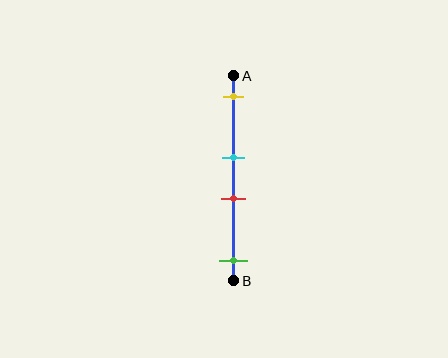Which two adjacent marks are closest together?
The cyan and red marks are the closest adjacent pair.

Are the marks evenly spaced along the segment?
No, the marks are not evenly spaced.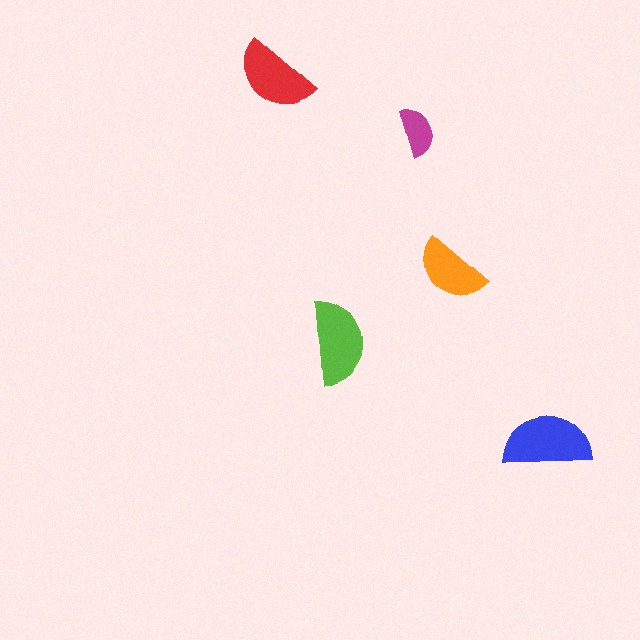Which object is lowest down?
The blue semicircle is bottommost.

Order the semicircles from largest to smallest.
the blue one, the lime one, the red one, the orange one, the magenta one.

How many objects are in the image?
There are 5 objects in the image.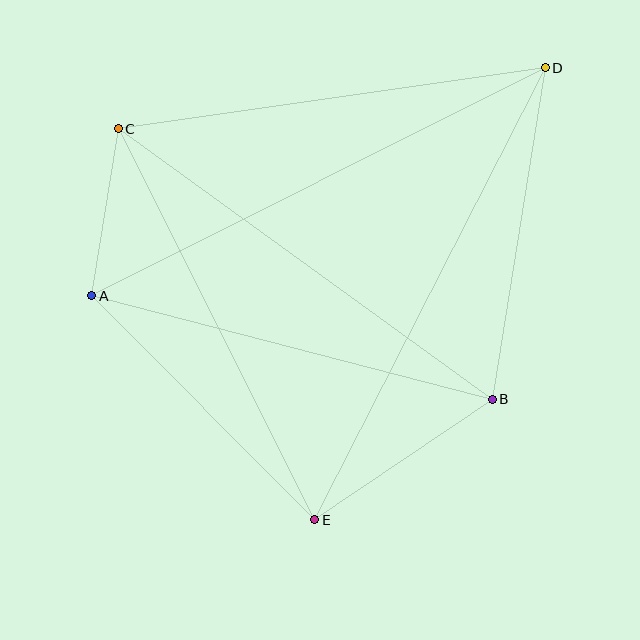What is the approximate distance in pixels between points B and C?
The distance between B and C is approximately 461 pixels.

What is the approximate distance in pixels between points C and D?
The distance between C and D is approximately 431 pixels.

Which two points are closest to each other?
Points A and C are closest to each other.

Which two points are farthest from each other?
Points A and D are farthest from each other.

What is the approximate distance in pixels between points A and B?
The distance between A and B is approximately 414 pixels.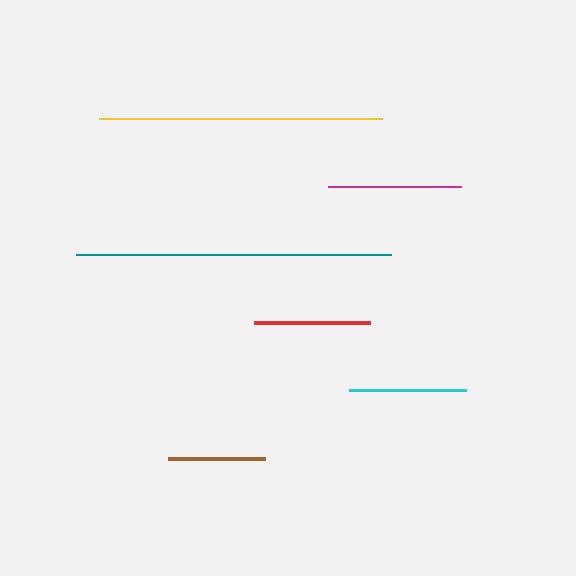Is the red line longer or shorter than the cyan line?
The cyan line is longer than the red line.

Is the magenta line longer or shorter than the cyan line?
The magenta line is longer than the cyan line.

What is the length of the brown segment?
The brown segment is approximately 97 pixels long.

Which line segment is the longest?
The teal line is the longest at approximately 315 pixels.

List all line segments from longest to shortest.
From longest to shortest: teal, yellow, magenta, cyan, red, brown.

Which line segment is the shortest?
The brown line is the shortest at approximately 97 pixels.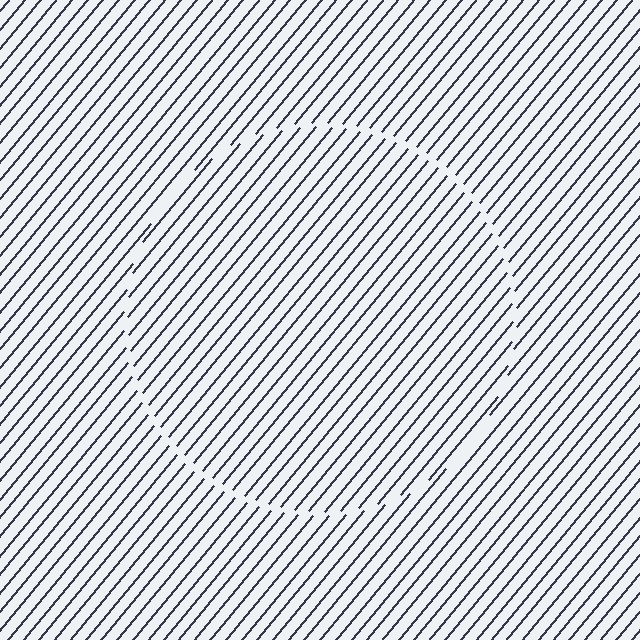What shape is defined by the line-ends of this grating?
An illusory circle. The interior of the shape contains the same grating, shifted by half a period — the contour is defined by the phase discontinuity where line-ends from the inner and outer gratings abut.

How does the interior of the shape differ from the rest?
The interior of the shape contains the same grating, shifted by half a period — the contour is defined by the phase discontinuity where line-ends from the inner and outer gratings abut.